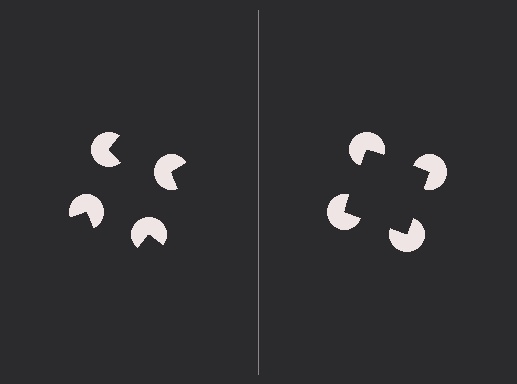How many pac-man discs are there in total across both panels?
8 — 4 on each side.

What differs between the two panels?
The pac-man discs are positioned identically on both sides; only the wedge orientations differ. On the right they align to a square; on the left they are misaligned.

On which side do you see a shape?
An illusory square appears on the right side. On the left side the wedge cuts are rotated, so no coherent shape forms.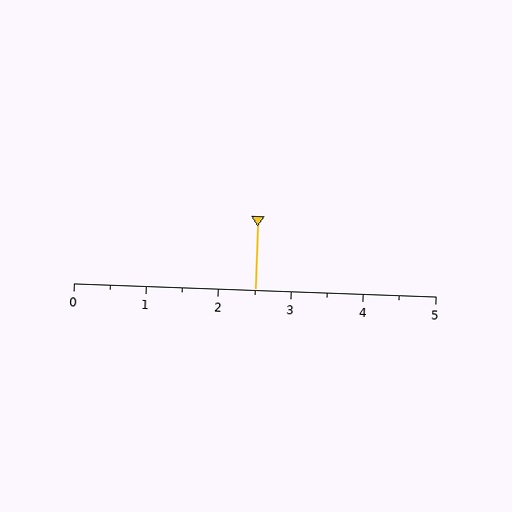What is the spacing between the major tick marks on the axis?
The major ticks are spaced 1 apart.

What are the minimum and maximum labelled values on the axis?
The axis runs from 0 to 5.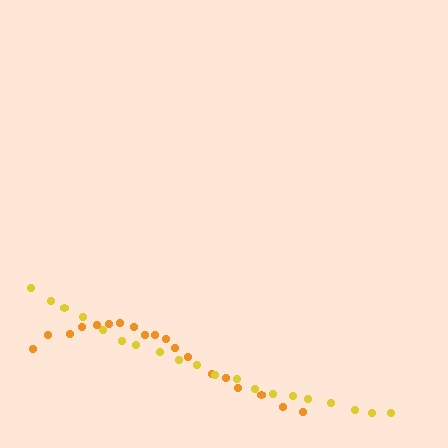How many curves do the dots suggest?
There are 2 distinct paths.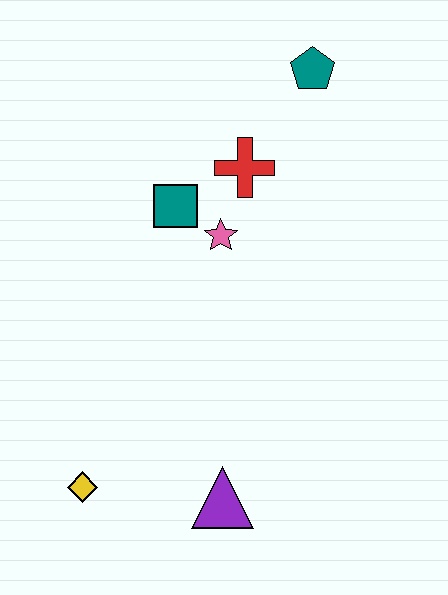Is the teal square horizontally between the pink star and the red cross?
No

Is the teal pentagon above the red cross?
Yes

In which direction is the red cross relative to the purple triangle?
The red cross is above the purple triangle.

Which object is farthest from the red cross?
The yellow diamond is farthest from the red cross.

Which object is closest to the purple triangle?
The yellow diamond is closest to the purple triangle.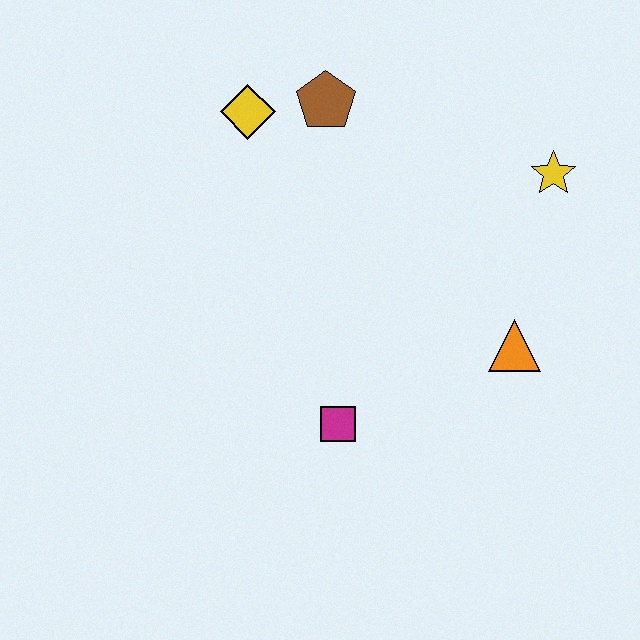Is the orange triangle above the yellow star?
No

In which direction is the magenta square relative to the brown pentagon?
The magenta square is below the brown pentagon.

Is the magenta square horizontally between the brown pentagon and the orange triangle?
Yes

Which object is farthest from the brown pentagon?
The magenta square is farthest from the brown pentagon.